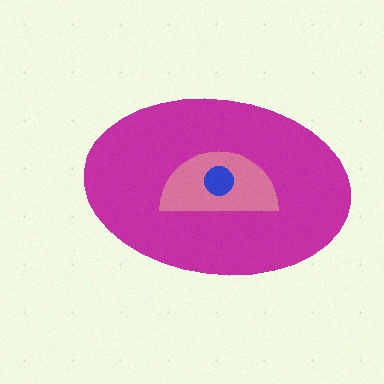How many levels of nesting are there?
3.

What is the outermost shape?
The magenta ellipse.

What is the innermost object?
The blue circle.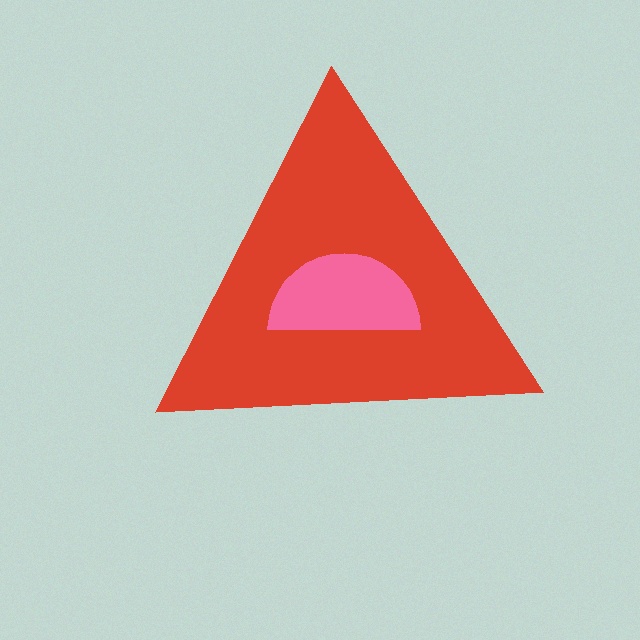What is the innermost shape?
The pink semicircle.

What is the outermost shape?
The red triangle.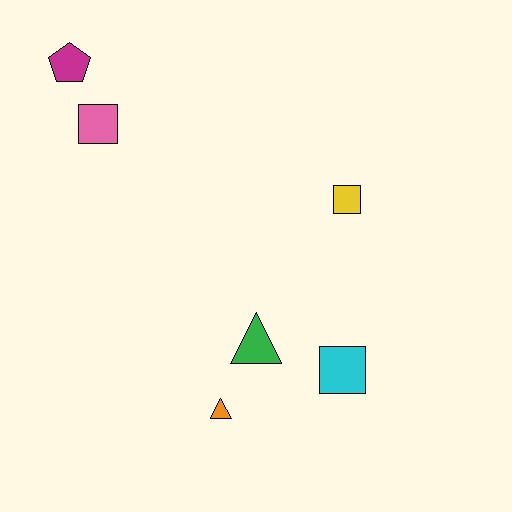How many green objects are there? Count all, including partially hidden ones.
There is 1 green object.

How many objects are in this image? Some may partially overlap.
There are 6 objects.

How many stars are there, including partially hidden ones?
There are no stars.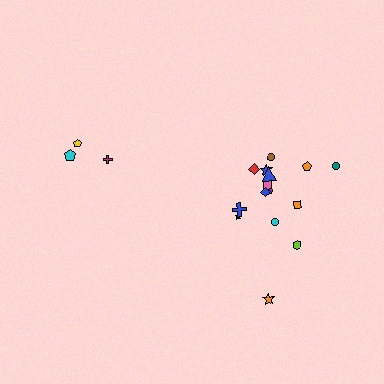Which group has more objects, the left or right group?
The right group.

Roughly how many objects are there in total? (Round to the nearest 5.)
Roughly 20 objects in total.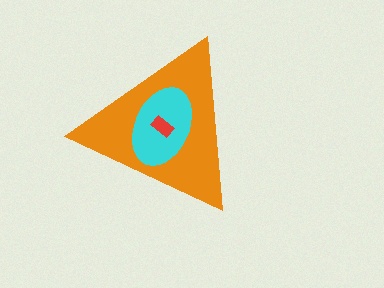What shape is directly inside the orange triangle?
The cyan ellipse.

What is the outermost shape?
The orange triangle.